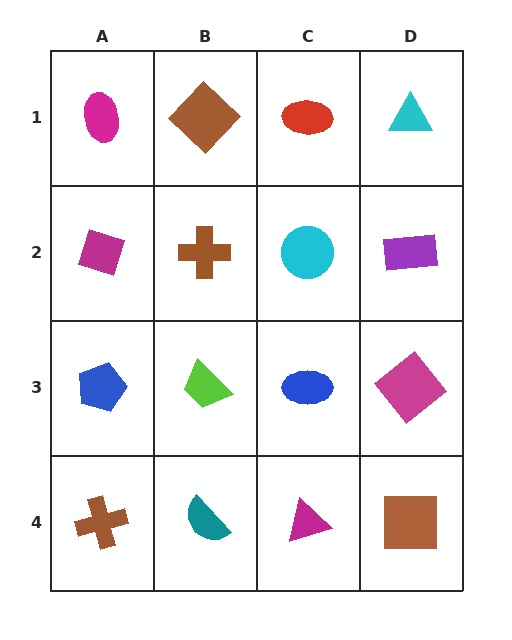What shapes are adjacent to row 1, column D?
A purple rectangle (row 2, column D), a red ellipse (row 1, column C).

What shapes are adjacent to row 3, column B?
A brown cross (row 2, column B), a teal semicircle (row 4, column B), a blue pentagon (row 3, column A), a blue ellipse (row 3, column C).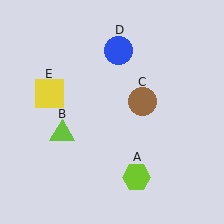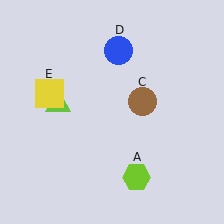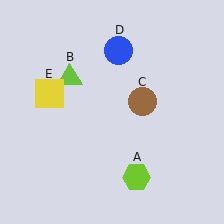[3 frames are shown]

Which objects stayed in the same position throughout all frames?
Lime hexagon (object A) and brown circle (object C) and blue circle (object D) and yellow square (object E) remained stationary.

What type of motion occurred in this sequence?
The lime triangle (object B) rotated clockwise around the center of the scene.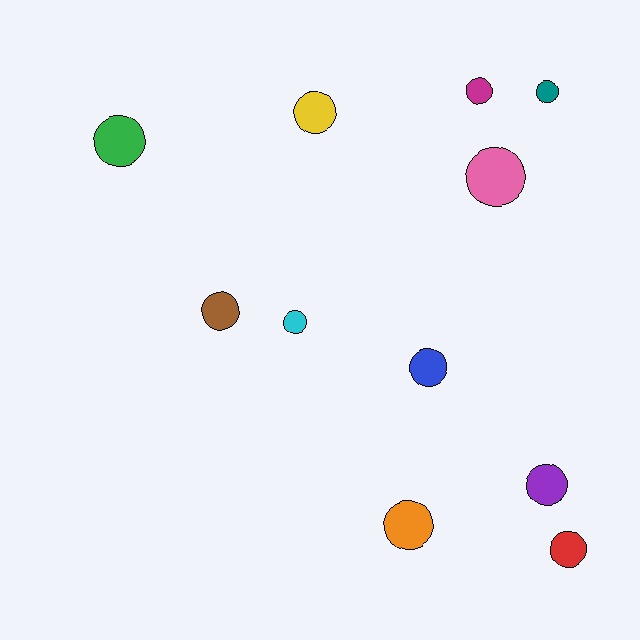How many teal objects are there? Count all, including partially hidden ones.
There is 1 teal object.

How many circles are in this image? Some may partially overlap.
There are 11 circles.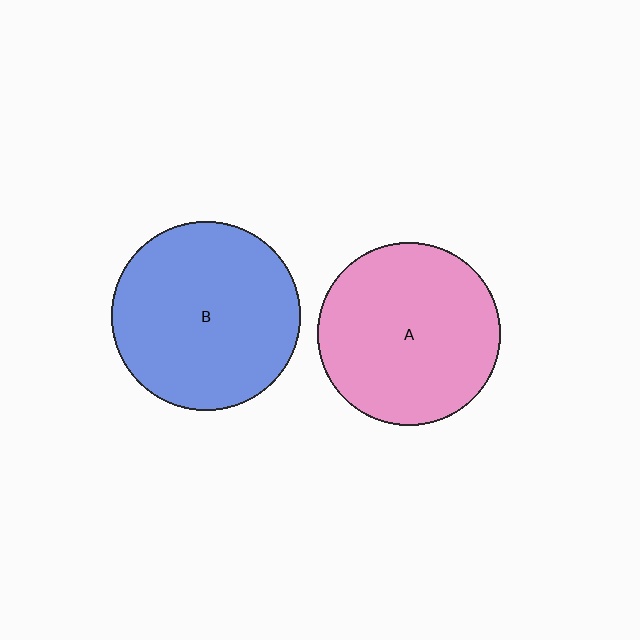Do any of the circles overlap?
No, none of the circles overlap.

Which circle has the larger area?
Circle B (blue).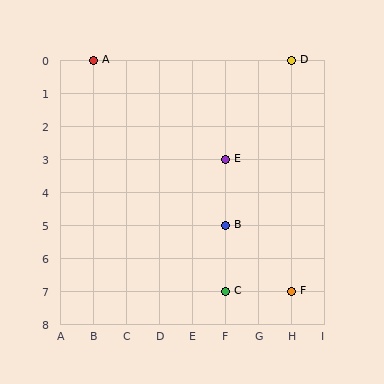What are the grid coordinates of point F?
Point F is at grid coordinates (H, 7).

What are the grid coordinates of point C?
Point C is at grid coordinates (F, 7).